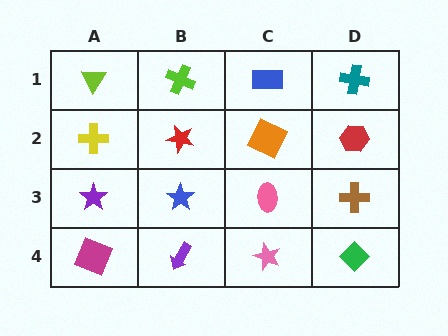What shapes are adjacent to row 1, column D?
A red hexagon (row 2, column D), a blue rectangle (row 1, column C).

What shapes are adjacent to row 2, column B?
A lime cross (row 1, column B), a blue star (row 3, column B), a yellow cross (row 2, column A), an orange square (row 2, column C).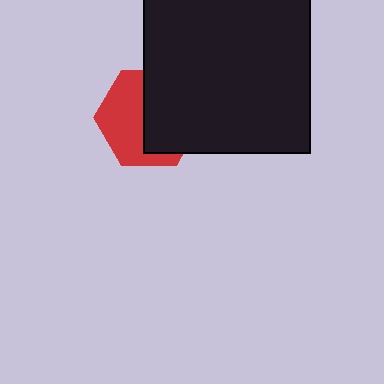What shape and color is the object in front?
The object in front is a black square.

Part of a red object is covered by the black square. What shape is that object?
It is a hexagon.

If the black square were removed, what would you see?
You would see the complete red hexagon.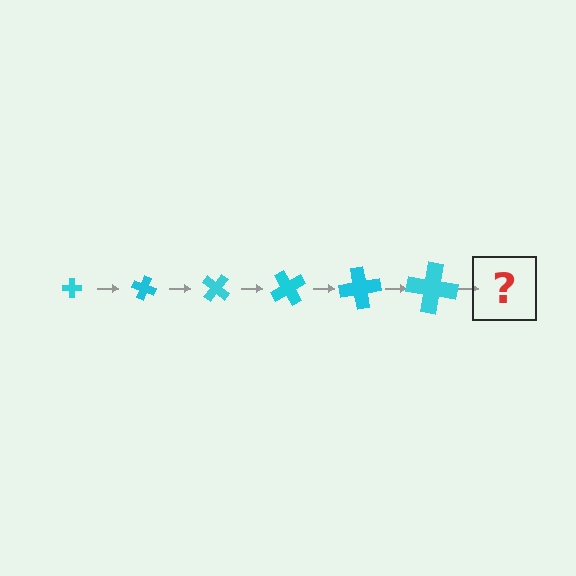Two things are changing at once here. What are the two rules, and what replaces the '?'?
The two rules are that the cross grows larger each step and it rotates 20 degrees each step. The '?' should be a cross, larger than the previous one and rotated 120 degrees from the start.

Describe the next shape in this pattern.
It should be a cross, larger than the previous one and rotated 120 degrees from the start.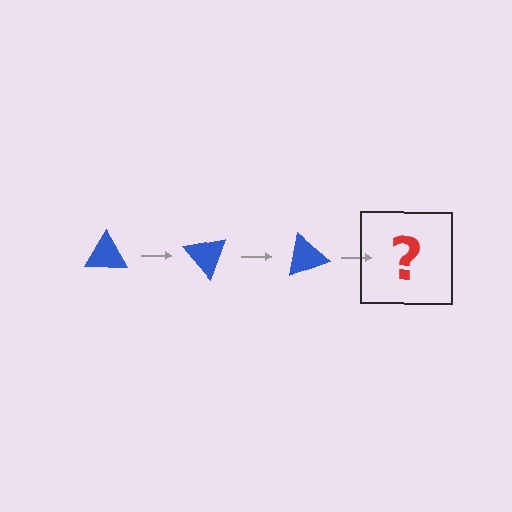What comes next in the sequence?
The next element should be a blue triangle rotated 150 degrees.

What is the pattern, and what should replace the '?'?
The pattern is that the triangle rotates 50 degrees each step. The '?' should be a blue triangle rotated 150 degrees.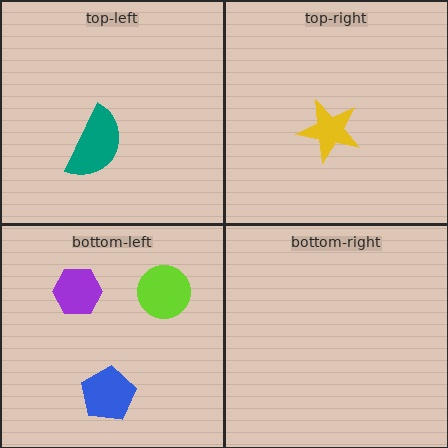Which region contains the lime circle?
The bottom-left region.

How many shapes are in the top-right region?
1.